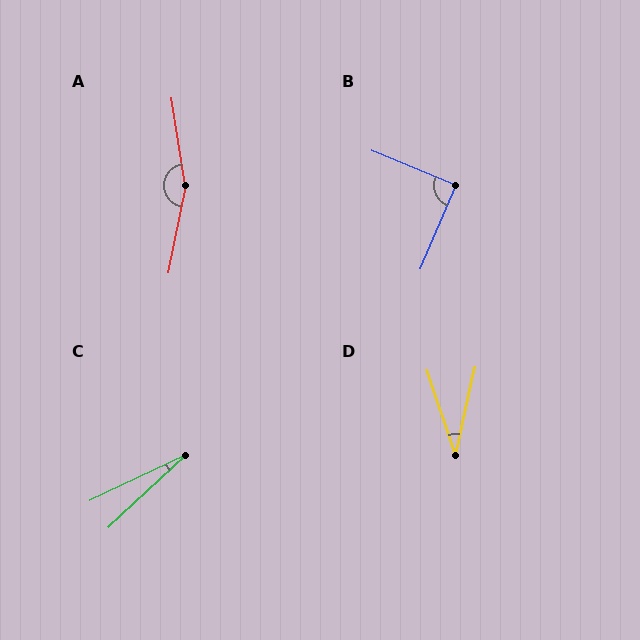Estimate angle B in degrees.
Approximately 89 degrees.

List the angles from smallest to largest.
C (18°), D (31°), B (89°), A (160°).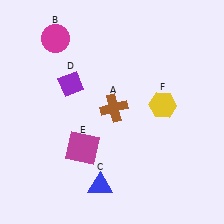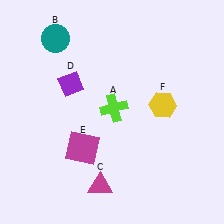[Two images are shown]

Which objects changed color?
A changed from brown to lime. B changed from magenta to teal. C changed from blue to magenta.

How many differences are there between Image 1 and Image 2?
There are 3 differences between the two images.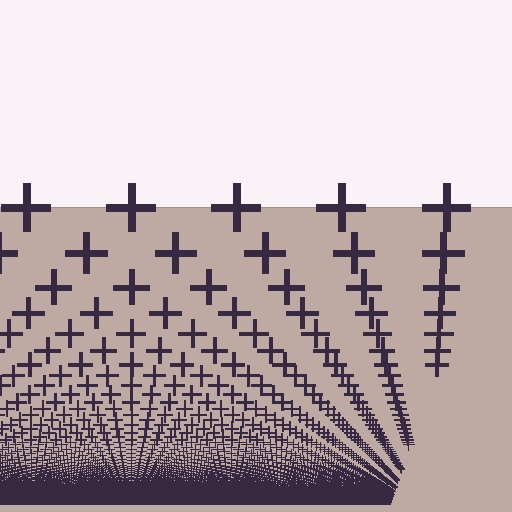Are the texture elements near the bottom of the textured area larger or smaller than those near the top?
Smaller. The gradient is inverted — elements near the bottom are smaller and denser.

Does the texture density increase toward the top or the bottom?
Density increases toward the bottom.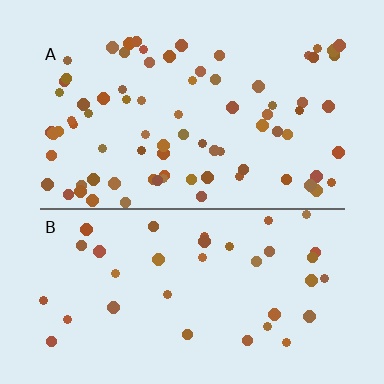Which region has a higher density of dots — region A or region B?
A (the top).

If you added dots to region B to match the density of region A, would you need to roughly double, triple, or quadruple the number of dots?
Approximately double.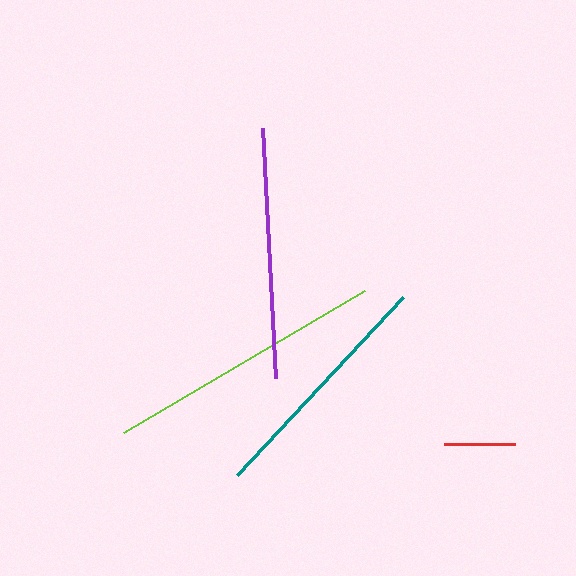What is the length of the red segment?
The red segment is approximately 71 pixels long.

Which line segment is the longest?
The lime line is the longest at approximately 279 pixels.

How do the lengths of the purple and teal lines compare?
The purple and teal lines are approximately the same length.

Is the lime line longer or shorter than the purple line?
The lime line is longer than the purple line.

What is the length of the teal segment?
The teal segment is approximately 243 pixels long.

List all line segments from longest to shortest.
From longest to shortest: lime, purple, teal, red.